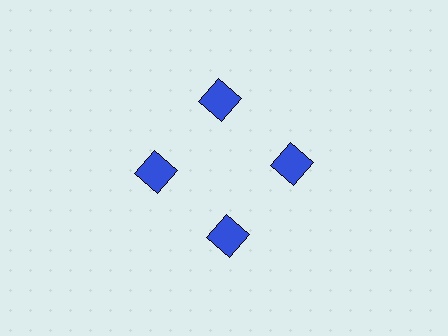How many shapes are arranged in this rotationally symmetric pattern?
There are 4 shapes, arranged in 4 groups of 1.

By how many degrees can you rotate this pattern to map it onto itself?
The pattern maps onto itself every 90 degrees of rotation.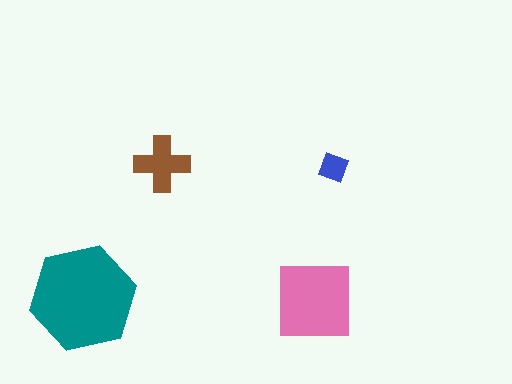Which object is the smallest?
The blue diamond.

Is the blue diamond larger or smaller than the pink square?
Smaller.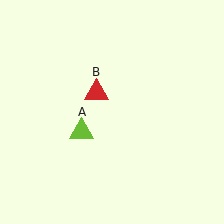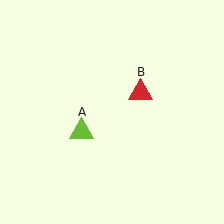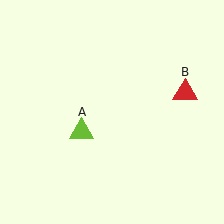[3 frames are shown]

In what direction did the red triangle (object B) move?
The red triangle (object B) moved right.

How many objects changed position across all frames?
1 object changed position: red triangle (object B).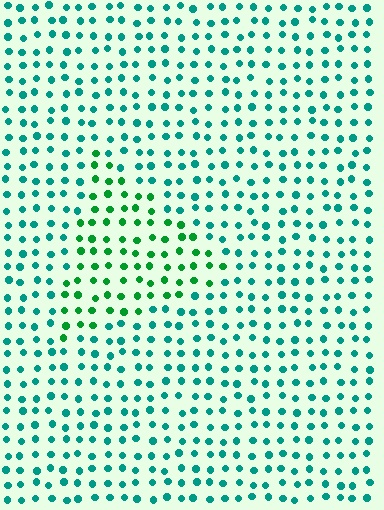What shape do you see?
I see a triangle.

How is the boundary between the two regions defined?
The boundary is defined purely by a slight shift in hue (about 36 degrees). Spacing, size, and orientation are identical on both sides.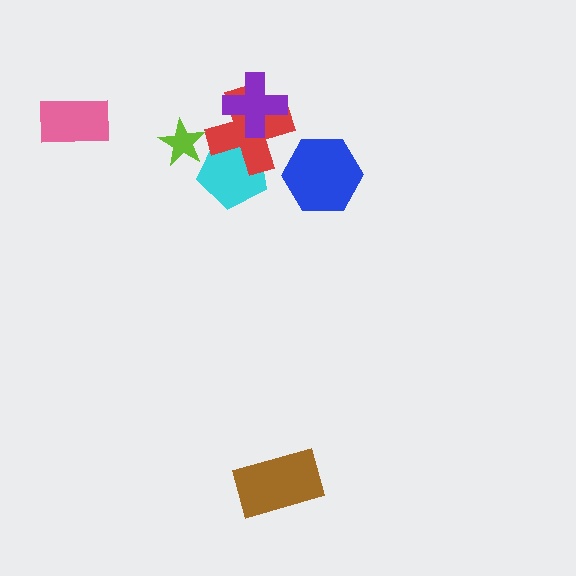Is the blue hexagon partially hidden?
No, no other shape covers it.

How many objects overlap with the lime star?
0 objects overlap with the lime star.